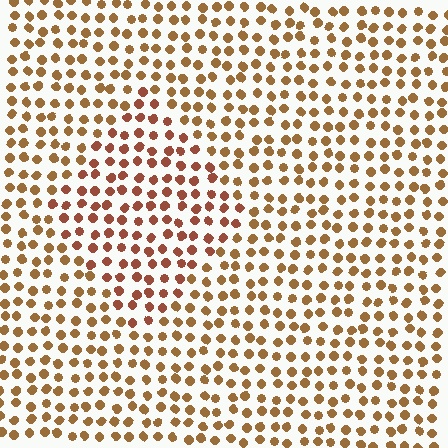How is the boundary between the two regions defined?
The boundary is defined purely by a slight shift in hue (about 22 degrees). Spacing, size, and orientation are identical on both sides.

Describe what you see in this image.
The image is filled with small brown elements in a uniform arrangement. A diamond-shaped region is visible where the elements are tinted to a slightly different hue, forming a subtle color boundary.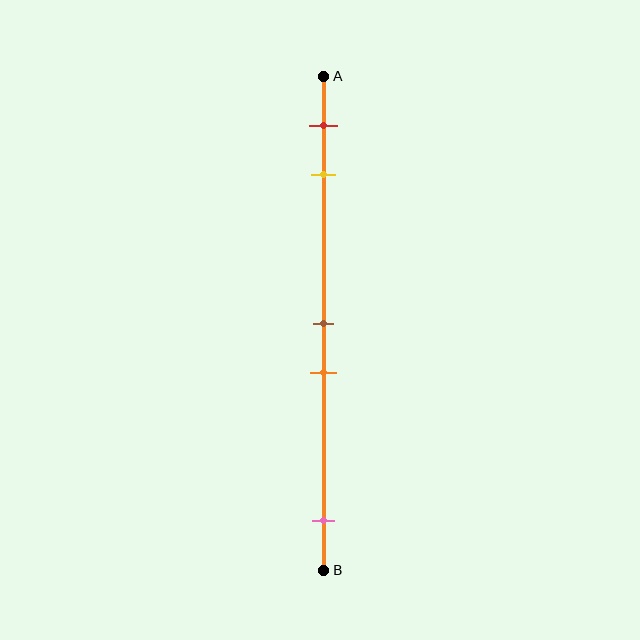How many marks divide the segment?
There are 5 marks dividing the segment.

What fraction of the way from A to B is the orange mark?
The orange mark is approximately 60% (0.6) of the way from A to B.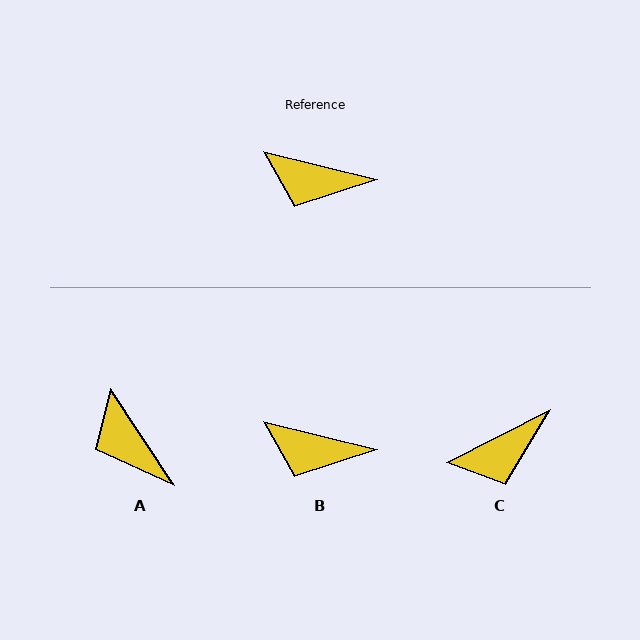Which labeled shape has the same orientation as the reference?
B.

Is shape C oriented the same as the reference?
No, it is off by about 40 degrees.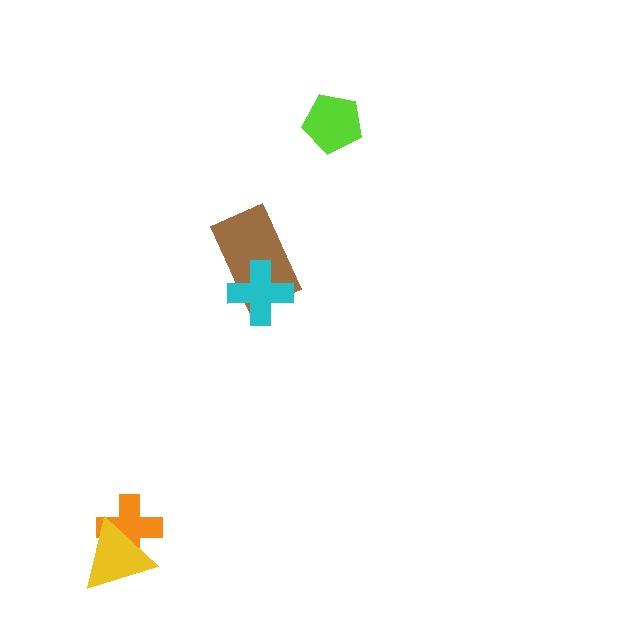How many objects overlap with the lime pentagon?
0 objects overlap with the lime pentagon.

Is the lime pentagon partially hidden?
No, no other shape covers it.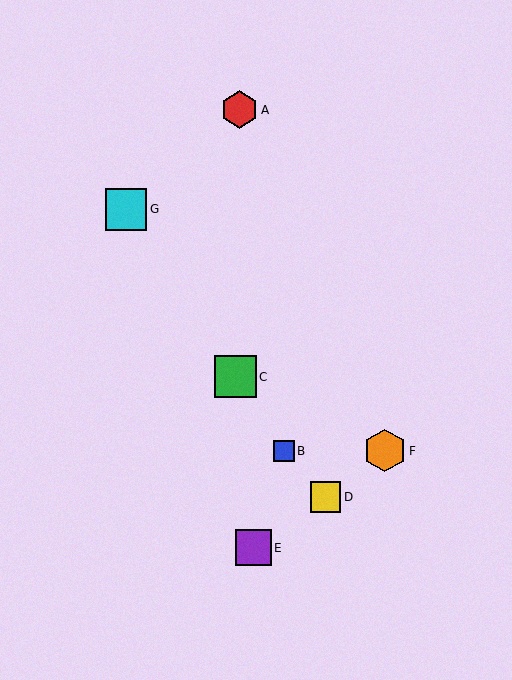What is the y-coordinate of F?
Object F is at y≈451.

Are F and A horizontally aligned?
No, F is at y≈451 and A is at y≈110.